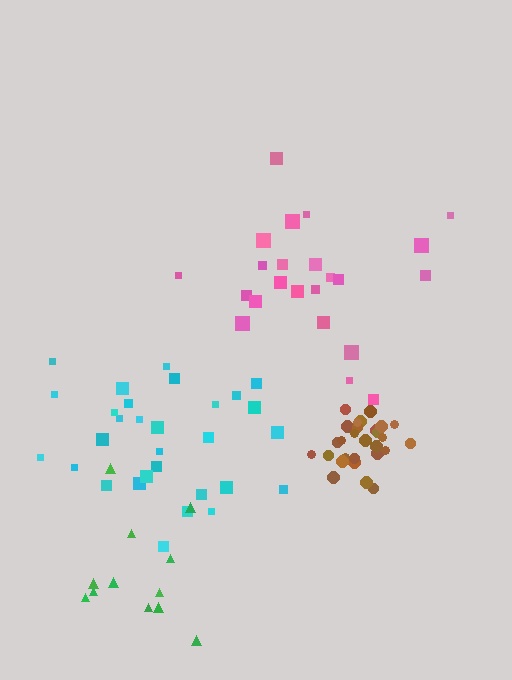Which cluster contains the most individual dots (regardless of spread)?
Cyan (32).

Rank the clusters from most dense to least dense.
brown, cyan, green, pink.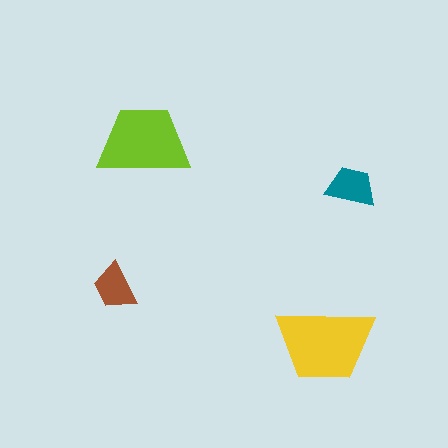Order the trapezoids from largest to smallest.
the yellow one, the lime one, the teal one, the brown one.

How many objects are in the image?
There are 4 objects in the image.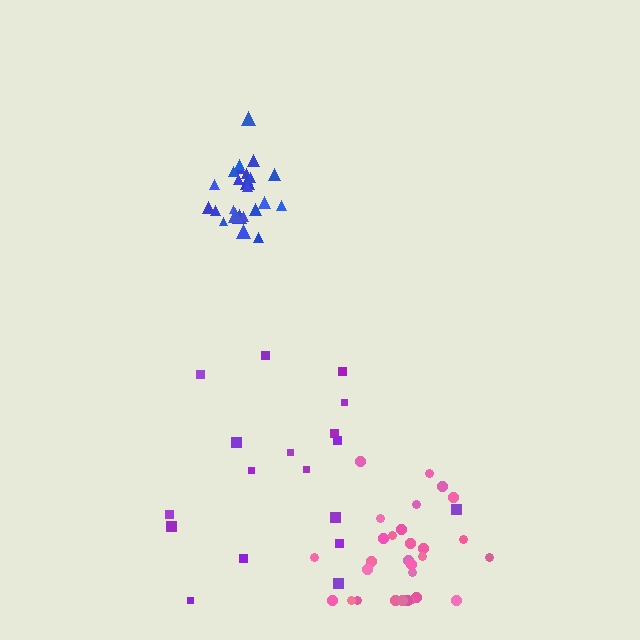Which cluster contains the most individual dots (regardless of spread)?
Pink (30).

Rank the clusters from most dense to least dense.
blue, pink, purple.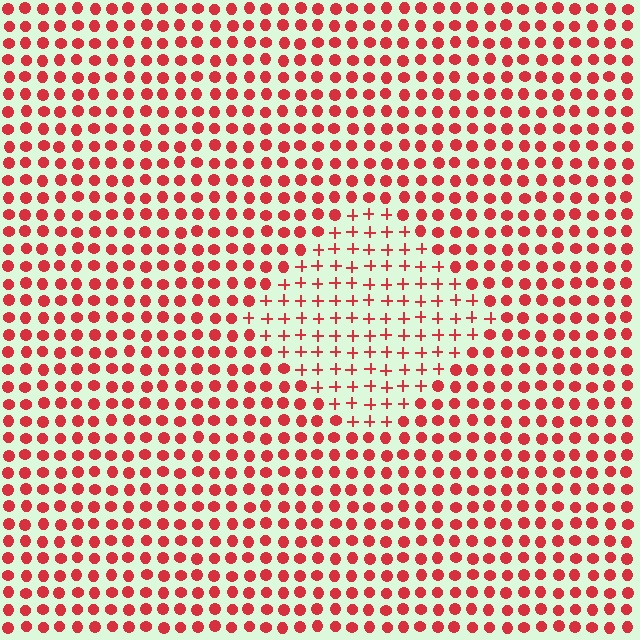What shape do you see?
I see a diamond.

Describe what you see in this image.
The image is filled with small red elements arranged in a uniform grid. A diamond-shaped region contains plus signs, while the surrounding area contains circles. The boundary is defined purely by the change in element shape.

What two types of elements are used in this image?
The image uses plus signs inside the diamond region and circles outside it.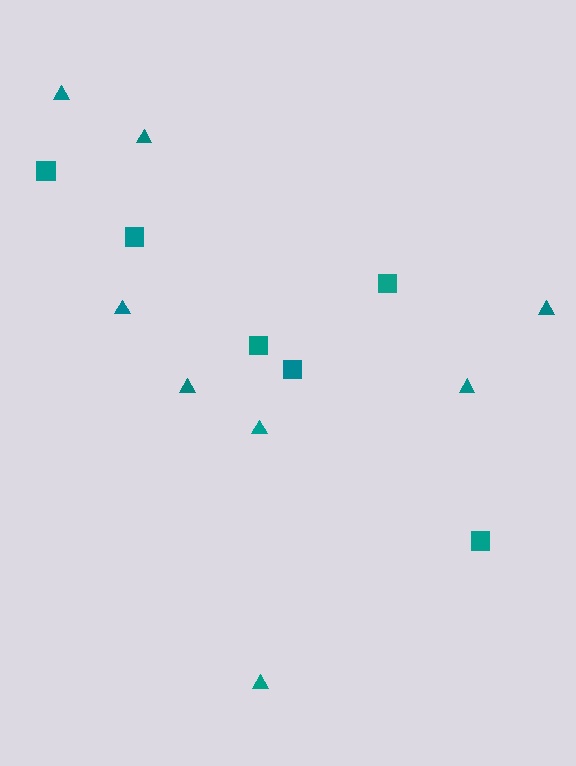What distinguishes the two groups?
There are 2 groups: one group of triangles (8) and one group of squares (6).